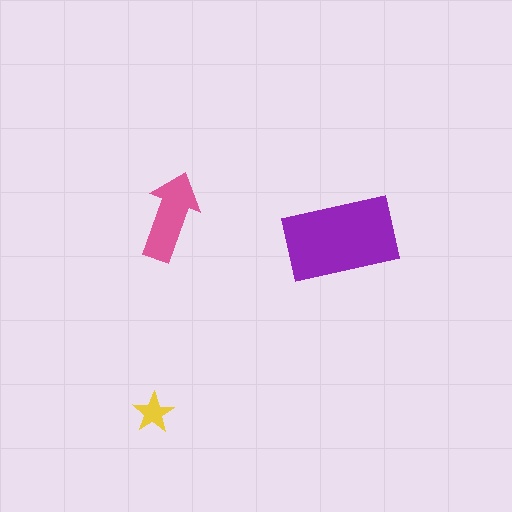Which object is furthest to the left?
The yellow star is leftmost.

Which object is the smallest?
The yellow star.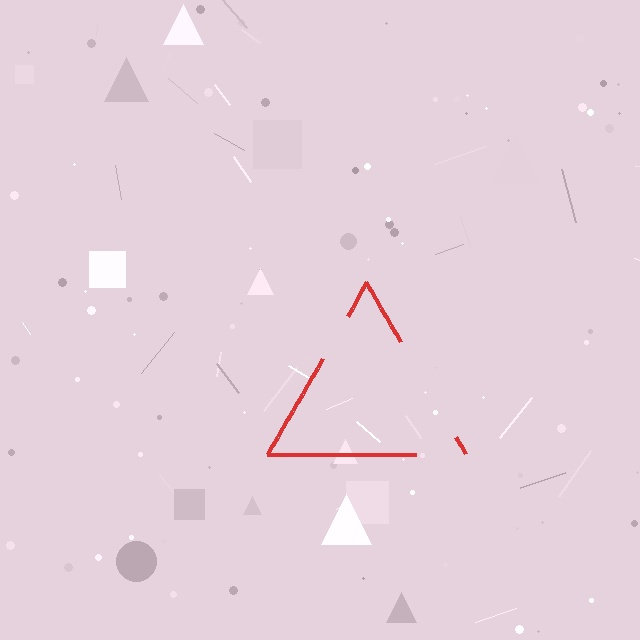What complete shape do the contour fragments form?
The contour fragments form a triangle.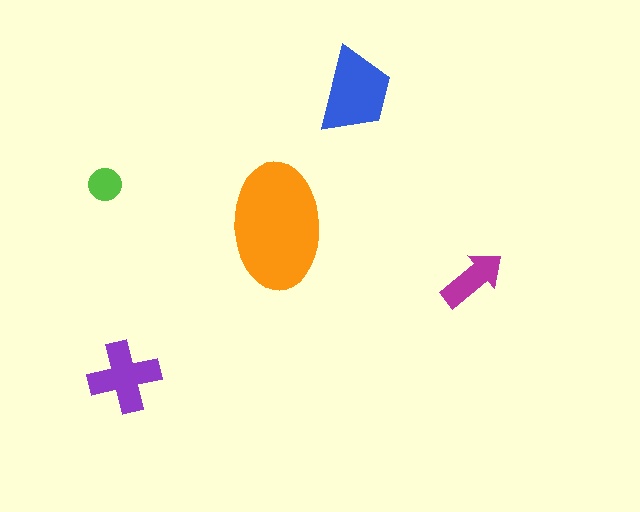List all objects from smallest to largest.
The lime circle, the magenta arrow, the purple cross, the blue trapezoid, the orange ellipse.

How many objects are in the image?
There are 5 objects in the image.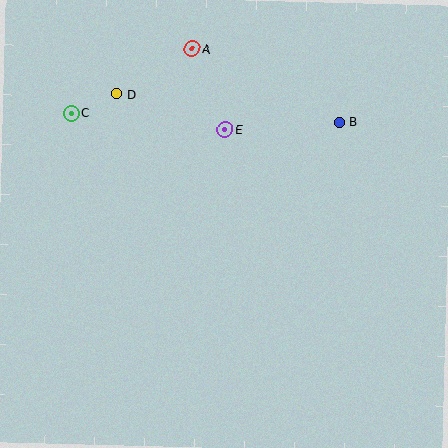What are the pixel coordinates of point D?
Point D is at (117, 94).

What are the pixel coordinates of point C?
Point C is at (71, 113).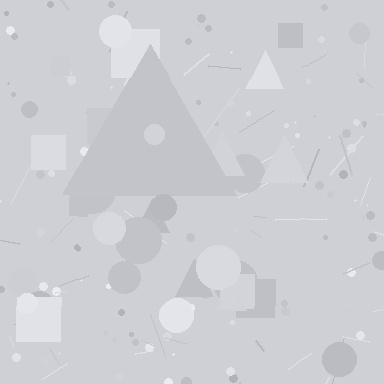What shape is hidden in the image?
A triangle is hidden in the image.